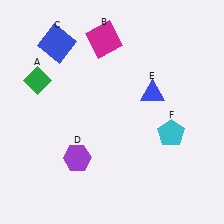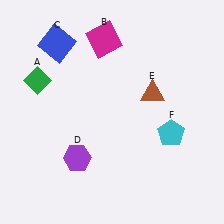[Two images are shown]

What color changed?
The triangle (E) changed from blue in Image 1 to brown in Image 2.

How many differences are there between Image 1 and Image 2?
There is 1 difference between the two images.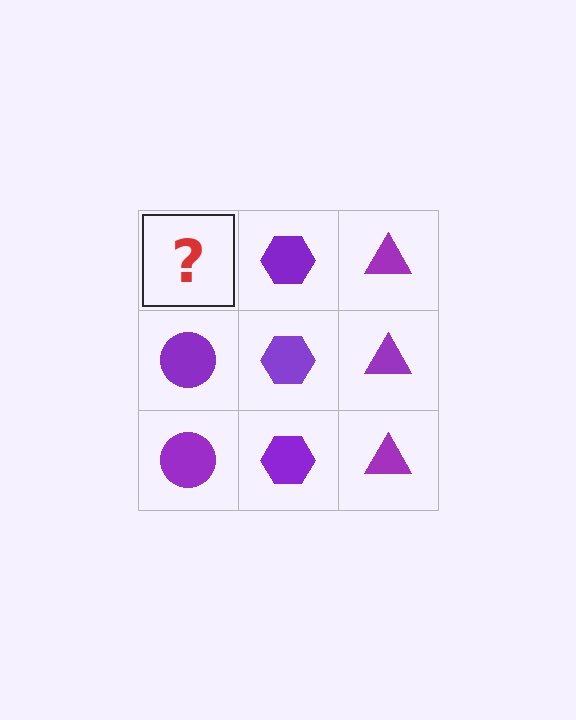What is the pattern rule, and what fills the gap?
The rule is that each column has a consistent shape. The gap should be filled with a purple circle.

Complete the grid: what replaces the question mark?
The question mark should be replaced with a purple circle.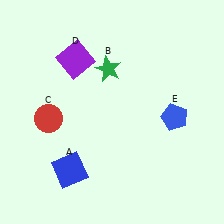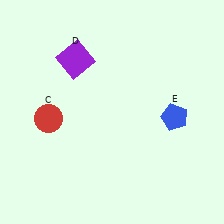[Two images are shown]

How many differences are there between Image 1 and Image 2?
There are 2 differences between the two images.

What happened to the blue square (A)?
The blue square (A) was removed in Image 2. It was in the bottom-left area of Image 1.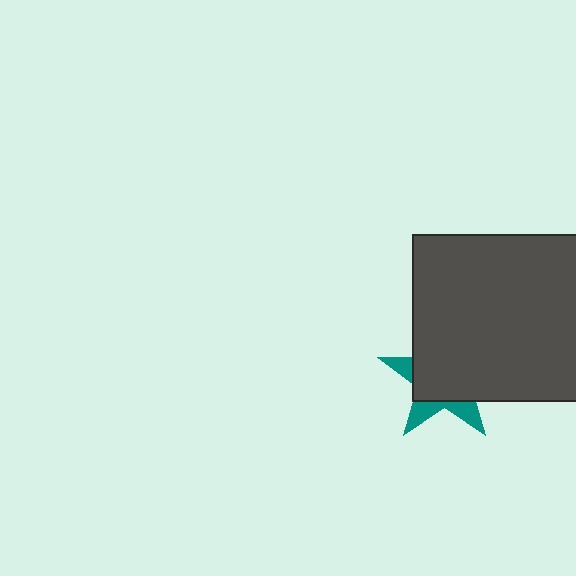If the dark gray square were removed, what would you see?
You would see the complete teal star.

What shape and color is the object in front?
The object in front is a dark gray square.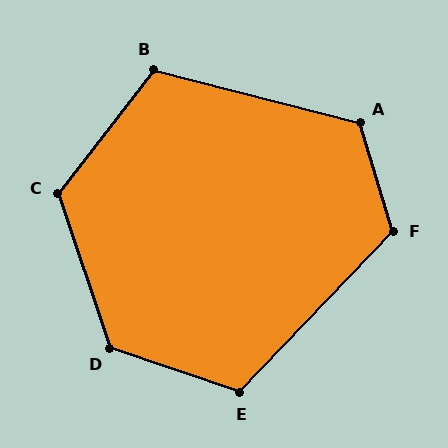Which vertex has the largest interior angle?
D, at approximately 127 degrees.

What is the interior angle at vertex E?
Approximately 115 degrees (obtuse).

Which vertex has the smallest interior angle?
B, at approximately 114 degrees.